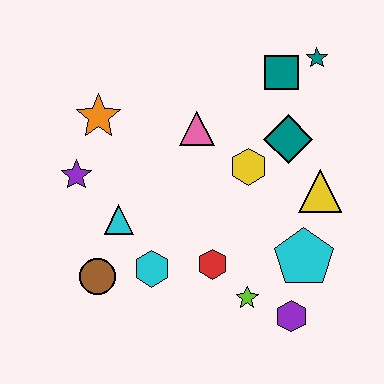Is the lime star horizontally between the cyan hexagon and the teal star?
Yes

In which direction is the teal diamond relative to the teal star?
The teal diamond is below the teal star.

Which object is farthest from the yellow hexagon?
The brown circle is farthest from the yellow hexagon.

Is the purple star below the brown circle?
No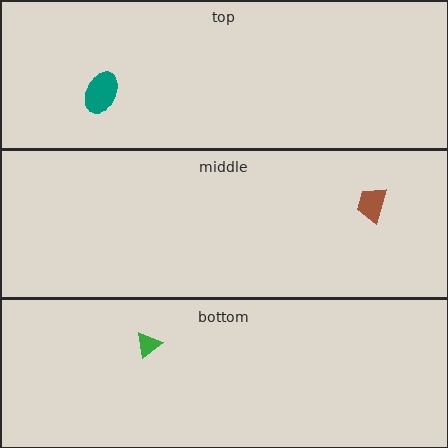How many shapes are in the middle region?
1.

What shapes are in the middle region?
The brown trapezoid.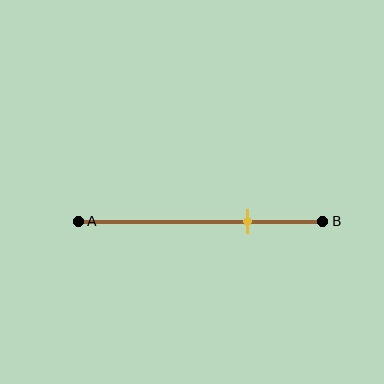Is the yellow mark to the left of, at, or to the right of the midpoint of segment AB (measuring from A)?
The yellow mark is to the right of the midpoint of segment AB.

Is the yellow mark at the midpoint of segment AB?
No, the mark is at about 70% from A, not at the 50% midpoint.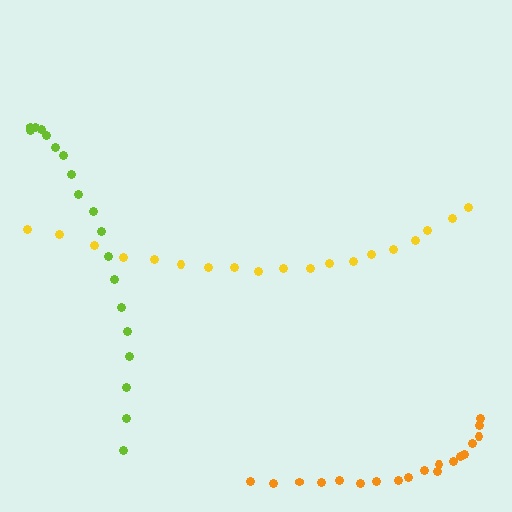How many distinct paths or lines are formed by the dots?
There are 3 distinct paths.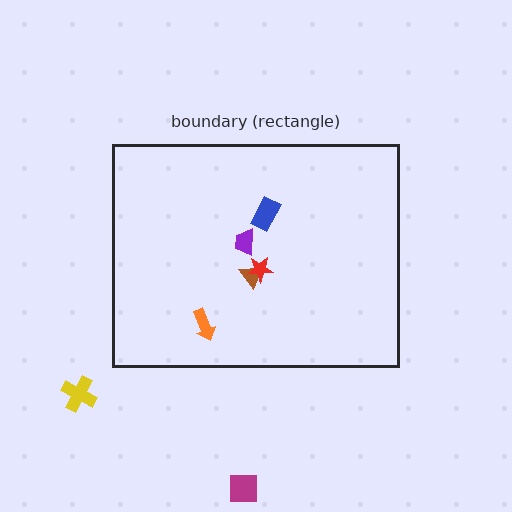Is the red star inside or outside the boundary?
Inside.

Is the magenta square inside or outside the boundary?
Outside.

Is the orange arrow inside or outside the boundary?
Inside.